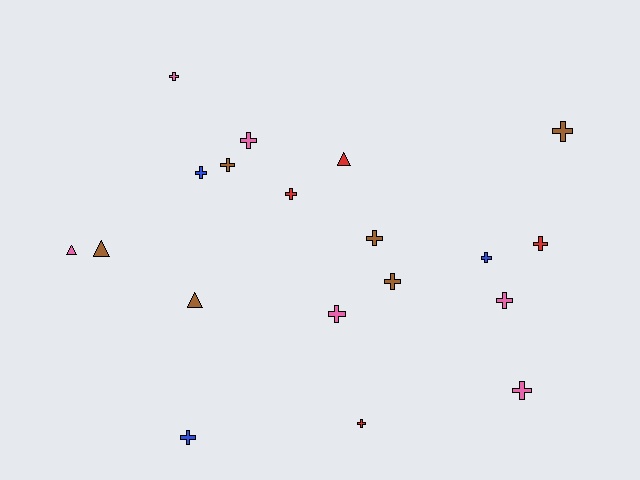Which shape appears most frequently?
Cross, with 15 objects.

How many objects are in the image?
There are 19 objects.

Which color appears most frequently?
Brown, with 6 objects.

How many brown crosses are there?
There are 4 brown crosses.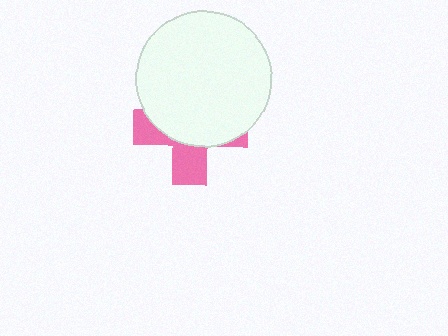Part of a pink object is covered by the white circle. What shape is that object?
It is a cross.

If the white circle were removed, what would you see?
You would see the complete pink cross.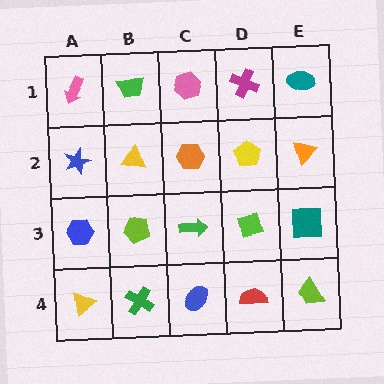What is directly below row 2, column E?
A teal square.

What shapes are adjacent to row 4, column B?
A lime pentagon (row 3, column B), a yellow triangle (row 4, column A), a blue ellipse (row 4, column C).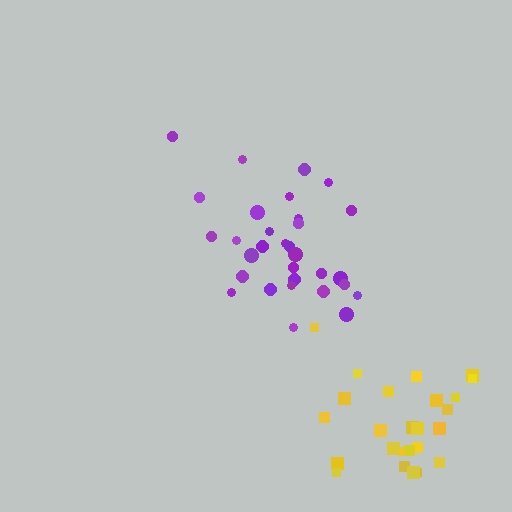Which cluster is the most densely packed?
Purple.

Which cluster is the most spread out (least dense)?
Yellow.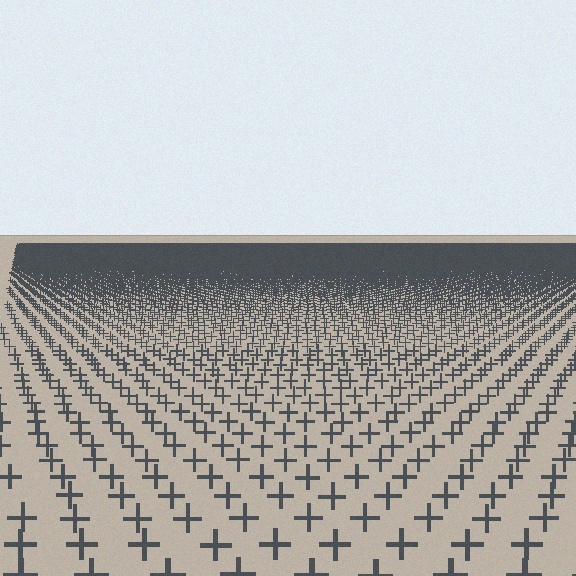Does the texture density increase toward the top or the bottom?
Density increases toward the top.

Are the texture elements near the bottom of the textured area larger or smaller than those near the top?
Larger. Near the bottom, elements are closer to the viewer and appear at a bigger on-screen size.